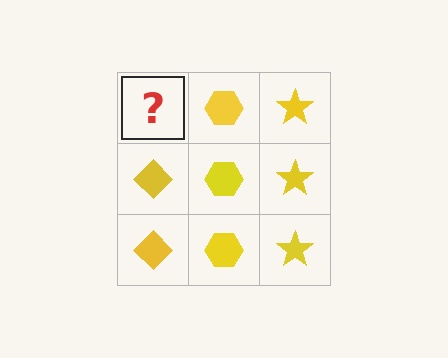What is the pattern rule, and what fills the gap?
The rule is that each column has a consistent shape. The gap should be filled with a yellow diamond.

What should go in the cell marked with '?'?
The missing cell should contain a yellow diamond.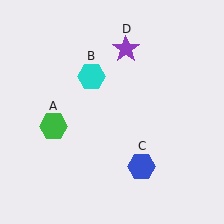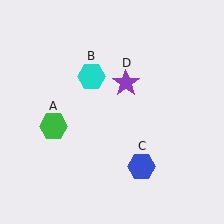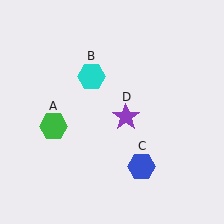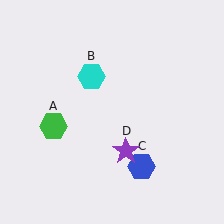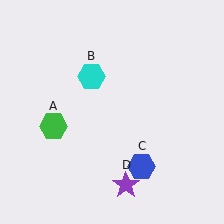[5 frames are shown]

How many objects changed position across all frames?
1 object changed position: purple star (object D).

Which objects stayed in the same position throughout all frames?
Green hexagon (object A) and cyan hexagon (object B) and blue hexagon (object C) remained stationary.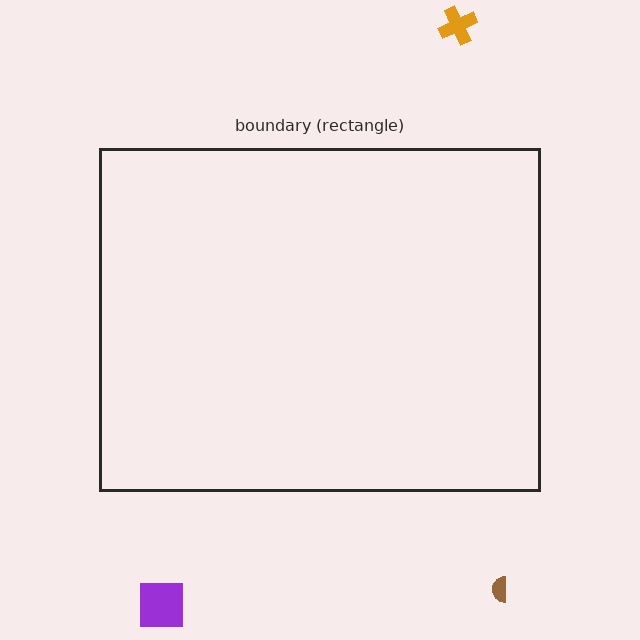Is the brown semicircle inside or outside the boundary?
Outside.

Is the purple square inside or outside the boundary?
Outside.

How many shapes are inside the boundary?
0 inside, 3 outside.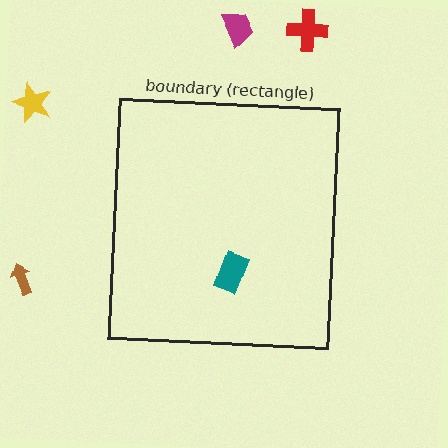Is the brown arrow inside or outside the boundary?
Outside.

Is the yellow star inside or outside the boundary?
Outside.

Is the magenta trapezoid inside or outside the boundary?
Outside.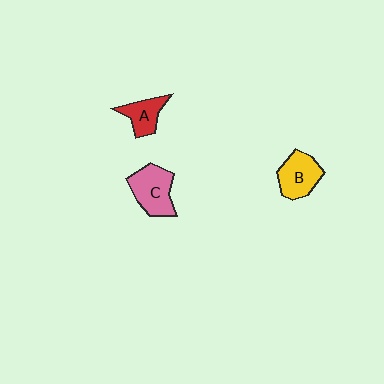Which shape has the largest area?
Shape C (pink).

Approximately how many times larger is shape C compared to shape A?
Approximately 1.5 times.